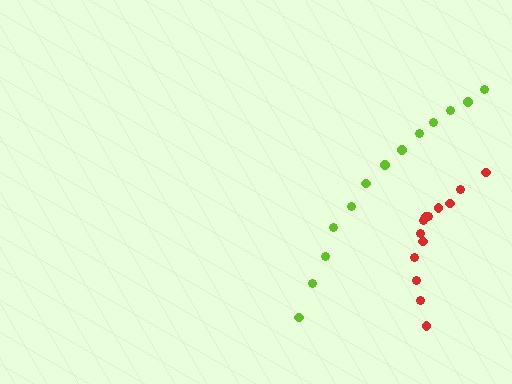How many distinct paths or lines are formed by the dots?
There are 2 distinct paths.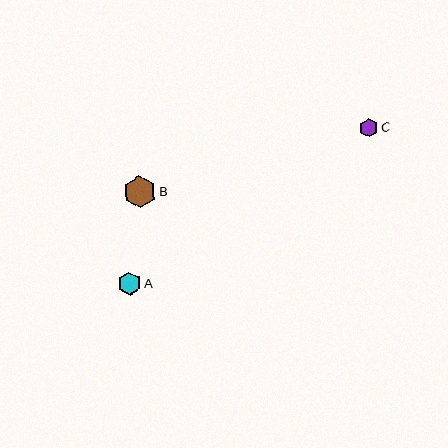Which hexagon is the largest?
Hexagon B is the largest with a size of approximately 32 pixels.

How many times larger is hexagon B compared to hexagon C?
Hexagon B is approximately 1.7 times the size of hexagon C.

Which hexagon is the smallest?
Hexagon C is the smallest with a size of approximately 19 pixels.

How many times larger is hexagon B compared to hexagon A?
Hexagon B is approximately 1.4 times the size of hexagon A.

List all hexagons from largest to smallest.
From largest to smallest: B, A, C.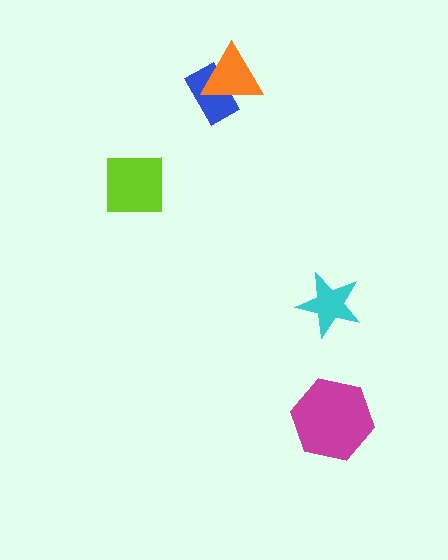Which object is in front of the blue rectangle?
The orange triangle is in front of the blue rectangle.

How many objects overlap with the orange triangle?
1 object overlaps with the orange triangle.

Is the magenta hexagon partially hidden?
No, no other shape covers it.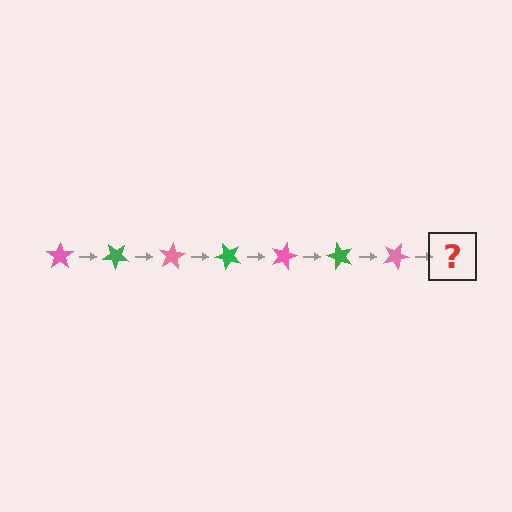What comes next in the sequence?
The next element should be a green star, rotated 280 degrees from the start.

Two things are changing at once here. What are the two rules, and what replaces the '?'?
The two rules are that it rotates 40 degrees each step and the color cycles through pink and green. The '?' should be a green star, rotated 280 degrees from the start.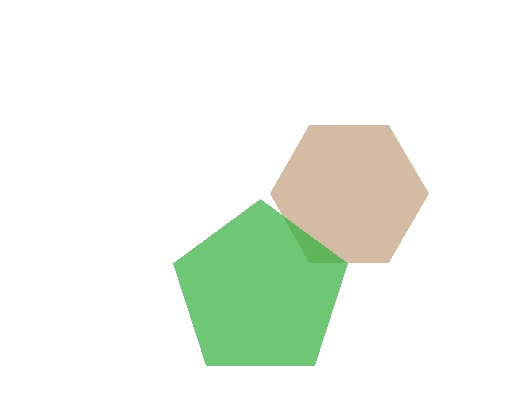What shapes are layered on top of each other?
The layered shapes are: a brown hexagon, a green pentagon.